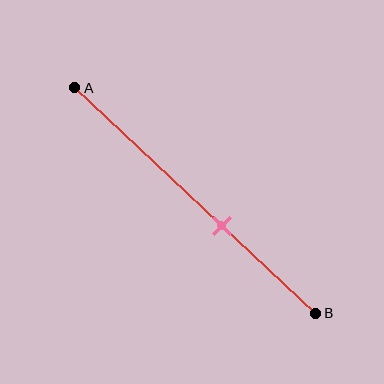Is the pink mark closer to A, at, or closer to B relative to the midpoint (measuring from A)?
The pink mark is closer to point B than the midpoint of segment AB.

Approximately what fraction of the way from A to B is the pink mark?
The pink mark is approximately 60% of the way from A to B.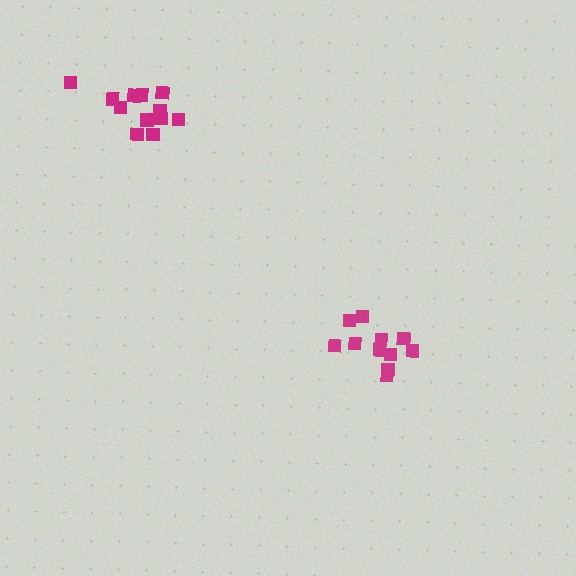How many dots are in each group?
Group 1: 11 dots, Group 2: 12 dots (23 total).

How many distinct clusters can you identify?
There are 2 distinct clusters.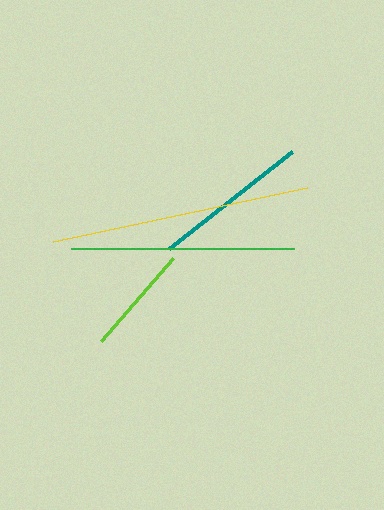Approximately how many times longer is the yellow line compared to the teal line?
The yellow line is approximately 1.7 times the length of the teal line.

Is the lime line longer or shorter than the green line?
The green line is longer than the lime line.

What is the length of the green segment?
The green segment is approximately 223 pixels long.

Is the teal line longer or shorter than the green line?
The green line is longer than the teal line.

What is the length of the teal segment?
The teal segment is approximately 156 pixels long.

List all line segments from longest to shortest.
From longest to shortest: yellow, green, teal, lime.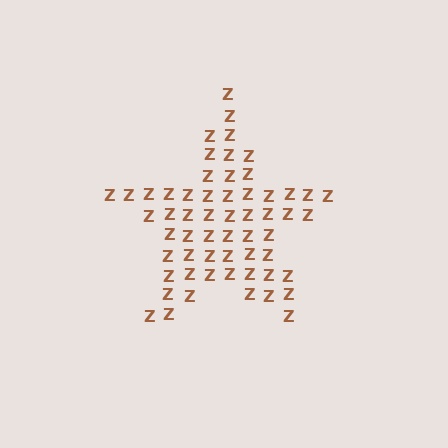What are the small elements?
The small elements are letter Z's.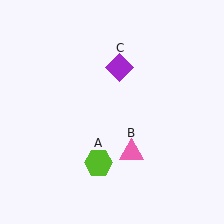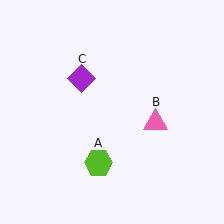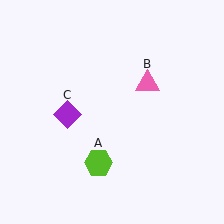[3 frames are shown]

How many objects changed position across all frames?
2 objects changed position: pink triangle (object B), purple diamond (object C).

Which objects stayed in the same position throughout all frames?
Lime hexagon (object A) remained stationary.